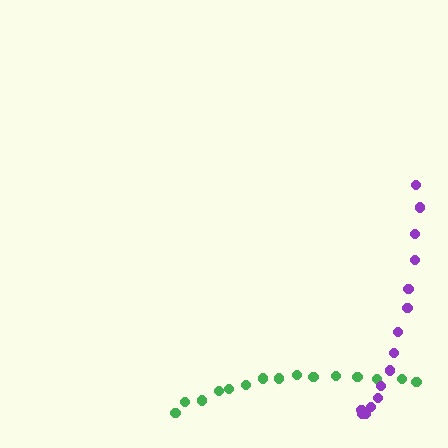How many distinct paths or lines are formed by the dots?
There are 2 distinct paths.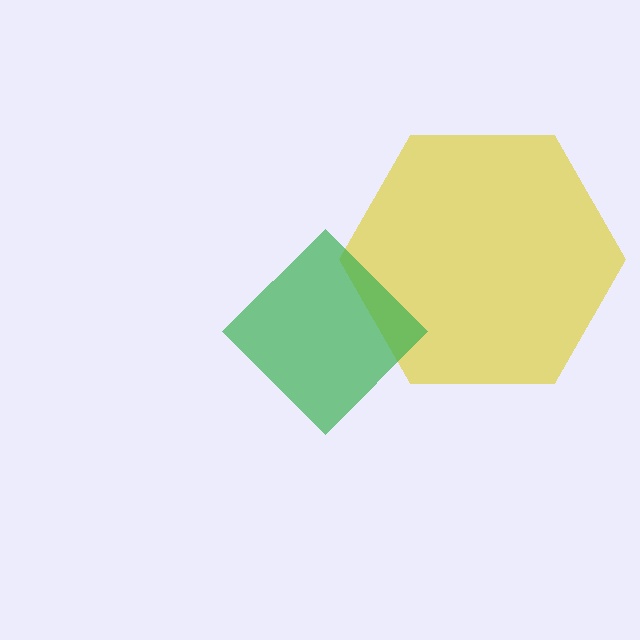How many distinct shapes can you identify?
There are 2 distinct shapes: a yellow hexagon, a green diamond.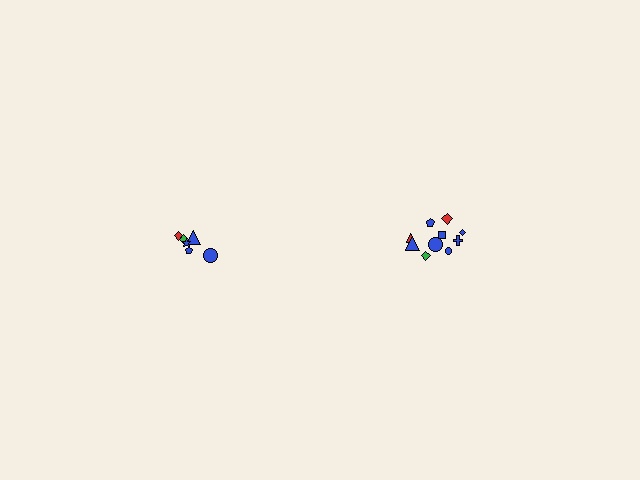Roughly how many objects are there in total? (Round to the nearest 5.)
Roughly 15 objects in total.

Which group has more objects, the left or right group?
The right group.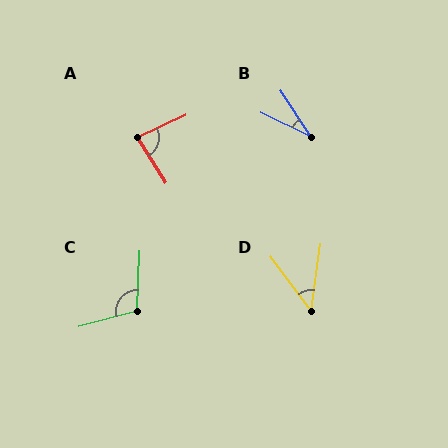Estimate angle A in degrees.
Approximately 82 degrees.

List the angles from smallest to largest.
B (31°), D (44°), A (82°), C (107°).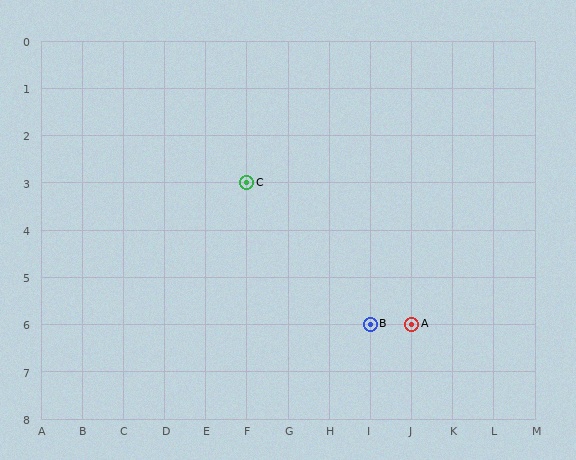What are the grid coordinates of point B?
Point B is at grid coordinates (I, 6).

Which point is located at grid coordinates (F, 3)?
Point C is at (F, 3).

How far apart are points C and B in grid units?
Points C and B are 3 columns and 3 rows apart (about 4.2 grid units diagonally).